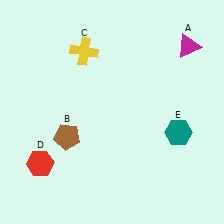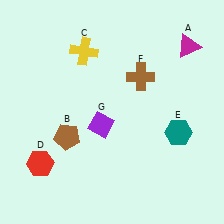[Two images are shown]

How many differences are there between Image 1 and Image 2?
There are 2 differences between the two images.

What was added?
A brown cross (F), a purple diamond (G) were added in Image 2.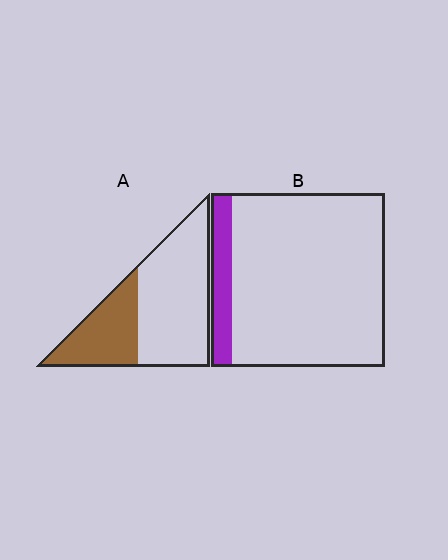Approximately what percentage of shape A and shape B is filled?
A is approximately 35% and B is approximately 10%.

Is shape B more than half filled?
No.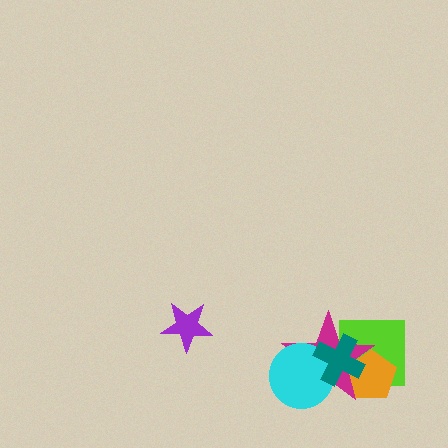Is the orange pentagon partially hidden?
Yes, it is partially covered by another shape.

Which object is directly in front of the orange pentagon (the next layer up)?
The magenta star is directly in front of the orange pentagon.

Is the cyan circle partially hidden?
Yes, it is partially covered by another shape.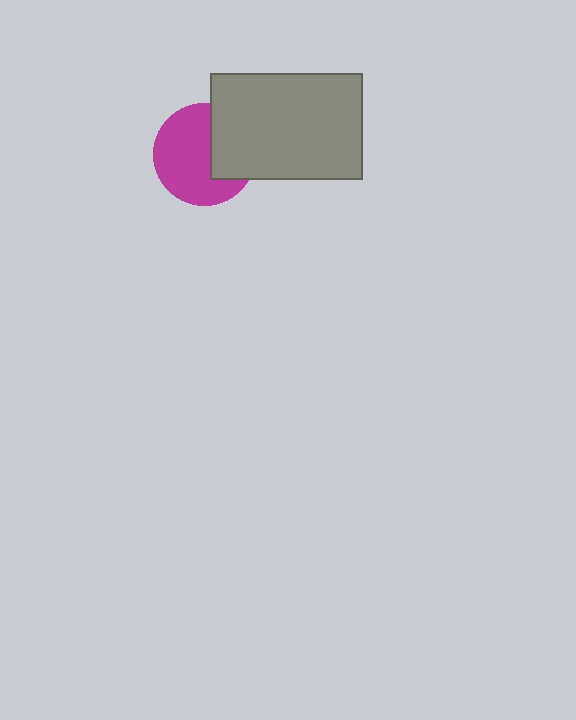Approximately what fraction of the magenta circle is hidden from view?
Roughly 35% of the magenta circle is hidden behind the gray rectangle.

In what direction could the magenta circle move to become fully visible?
The magenta circle could move left. That would shift it out from behind the gray rectangle entirely.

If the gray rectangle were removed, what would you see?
You would see the complete magenta circle.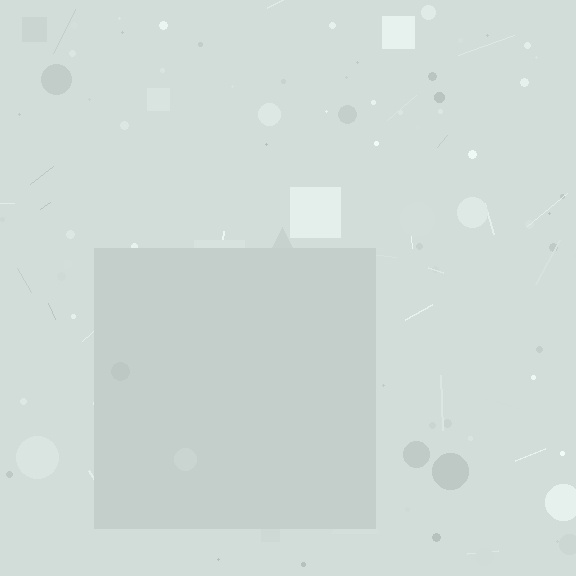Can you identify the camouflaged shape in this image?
The camouflaged shape is a square.